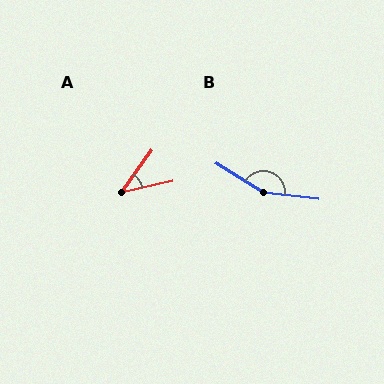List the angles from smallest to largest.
A (42°), B (155°).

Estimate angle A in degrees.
Approximately 42 degrees.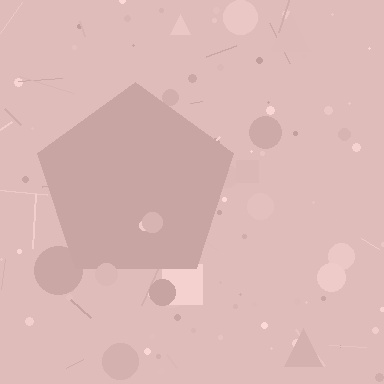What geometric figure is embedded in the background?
A pentagon is embedded in the background.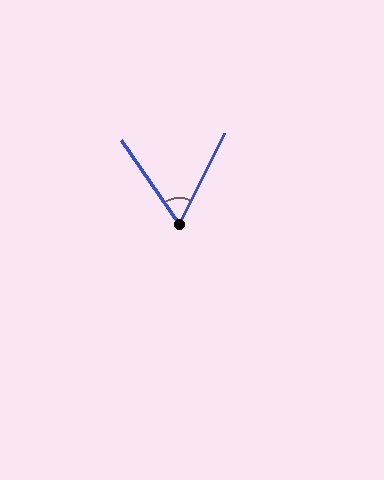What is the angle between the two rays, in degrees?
Approximately 61 degrees.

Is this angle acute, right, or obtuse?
It is acute.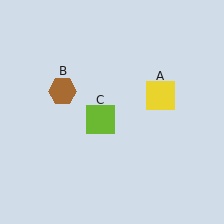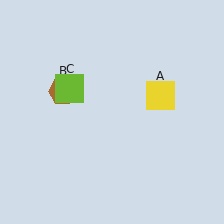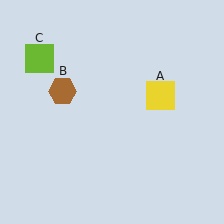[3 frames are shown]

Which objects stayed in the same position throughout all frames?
Yellow square (object A) and brown hexagon (object B) remained stationary.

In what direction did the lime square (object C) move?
The lime square (object C) moved up and to the left.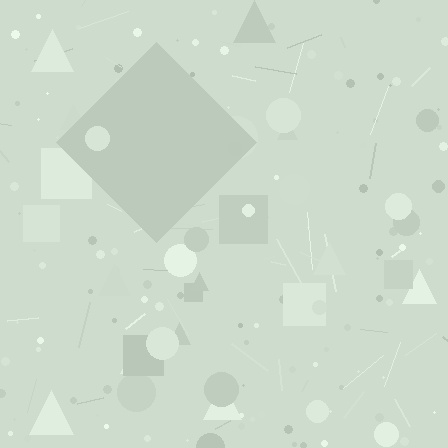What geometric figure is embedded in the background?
A diamond is embedded in the background.